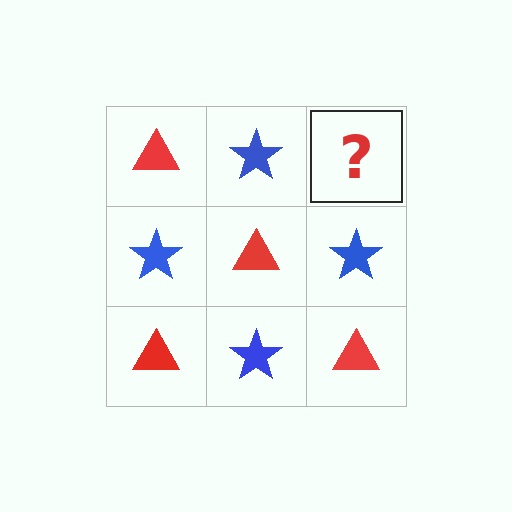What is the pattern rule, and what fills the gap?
The rule is that it alternates red triangle and blue star in a checkerboard pattern. The gap should be filled with a red triangle.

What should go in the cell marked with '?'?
The missing cell should contain a red triangle.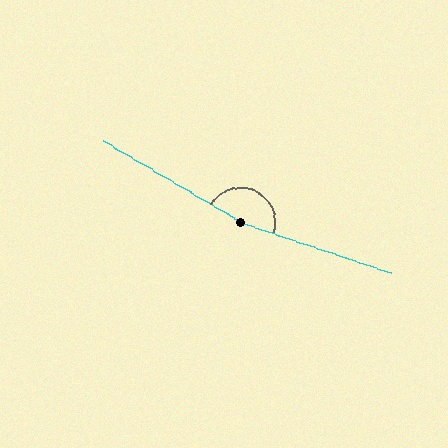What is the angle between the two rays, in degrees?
Approximately 168 degrees.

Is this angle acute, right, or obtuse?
It is obtuse.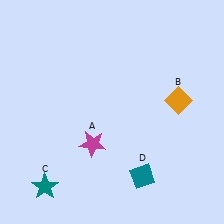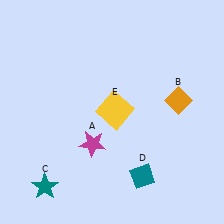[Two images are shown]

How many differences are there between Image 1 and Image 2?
There is 1 difference between the two images.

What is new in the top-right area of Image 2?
A yellow square (E) was added in the top-right area of Image 2.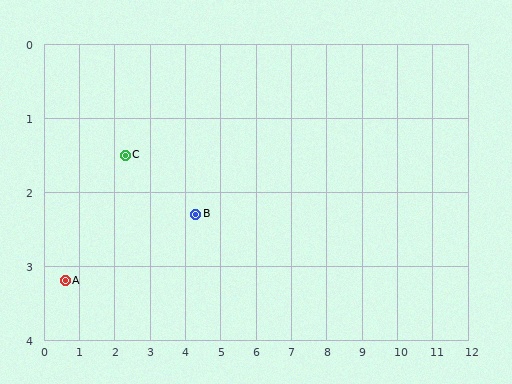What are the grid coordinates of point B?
Point B is at approximately (4.3, 2.3).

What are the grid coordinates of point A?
Point A is at approximately (0.6, 3.2).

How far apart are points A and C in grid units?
Points A and C are about 2.4 grid units apart.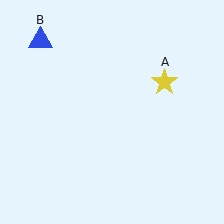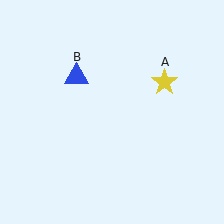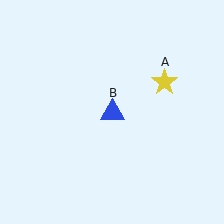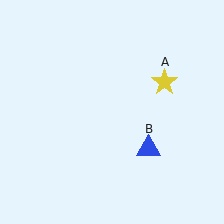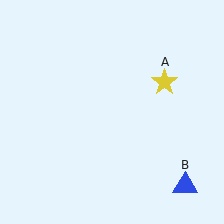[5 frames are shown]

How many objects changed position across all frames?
1 object changed position: blue triangle (object B).